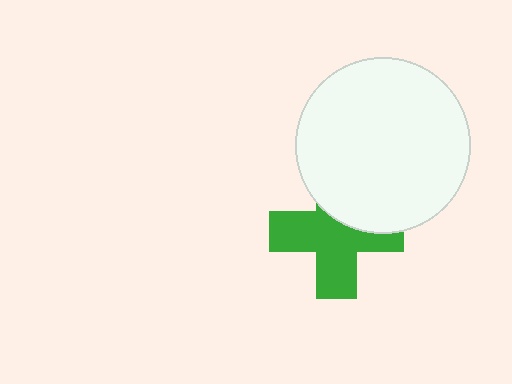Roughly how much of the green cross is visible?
About half of it is visible (roughly 65%).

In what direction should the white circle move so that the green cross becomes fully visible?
The white circle should move up. That is the shortest direction to clear the overlap and leave the green cross fully visible.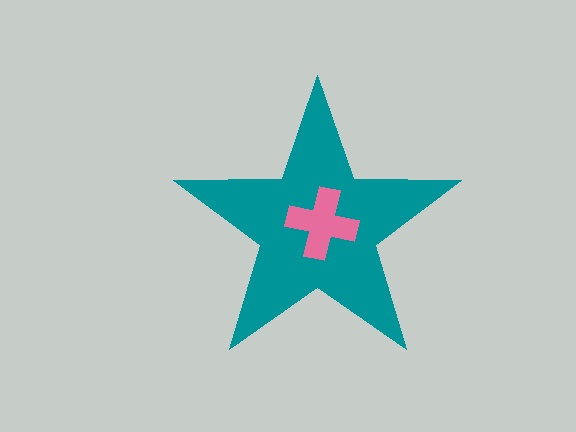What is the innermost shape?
The pink cross.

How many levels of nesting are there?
2.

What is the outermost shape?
The teal star.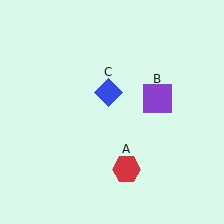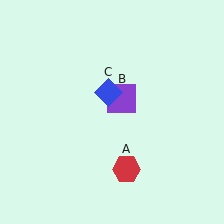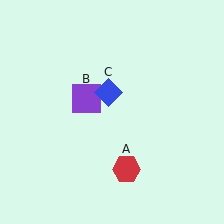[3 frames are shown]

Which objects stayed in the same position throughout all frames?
Red hexagon (object A) and blue diamond (object C) remained stationary.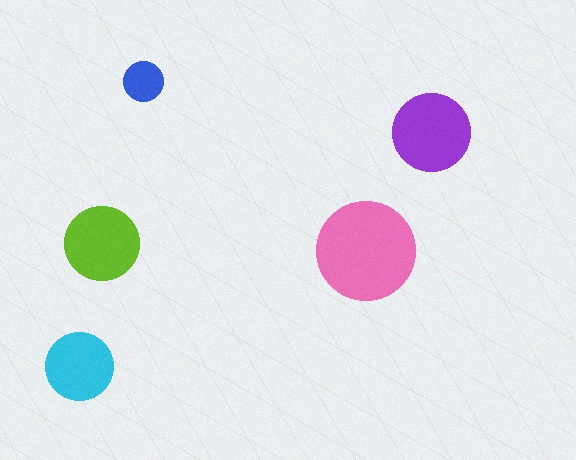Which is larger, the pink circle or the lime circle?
The pink one.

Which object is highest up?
The blue circle is topmost.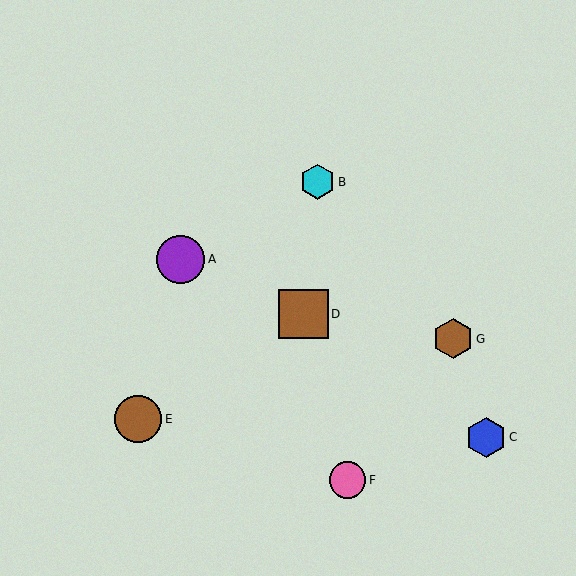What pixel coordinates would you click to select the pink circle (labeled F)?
Click at (348, 480) to select the pink circle F.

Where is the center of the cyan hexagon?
The center of the cyan hexagon is at (318, 182).